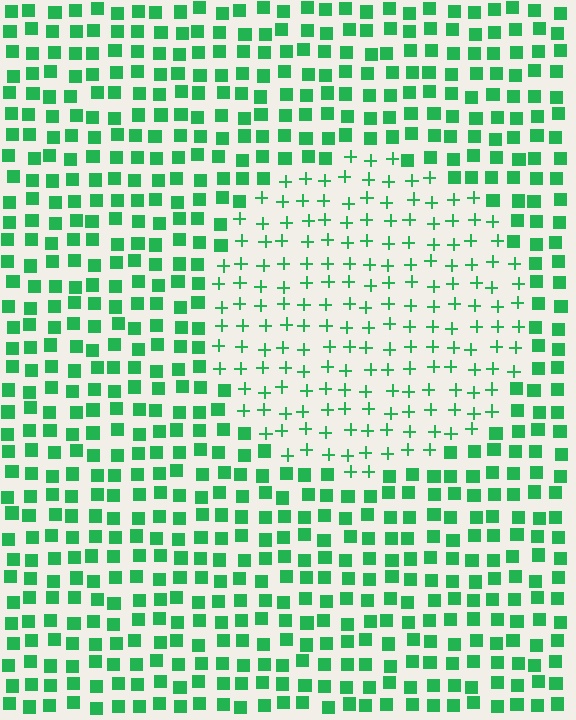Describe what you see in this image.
The image is filled with small green elements arranged in a uniform grid. A circle-shaped region contains plus signs, while the surrounding area contains squares. The boundary is defined purely by the change in element shape.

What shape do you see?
I see a circle.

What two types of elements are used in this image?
The image uses plus signs inside the circle region and squares outside it.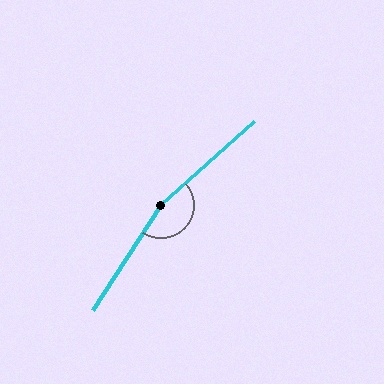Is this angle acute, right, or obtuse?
It is obtuse.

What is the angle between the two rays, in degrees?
Approximately 165 degrees.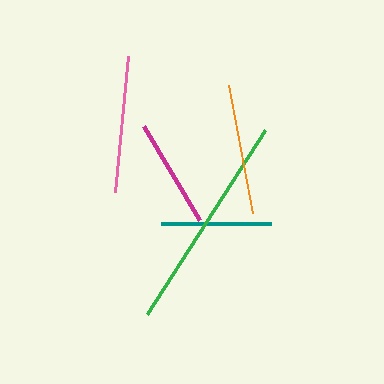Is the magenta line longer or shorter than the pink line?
The pink line is longer than the magenta line.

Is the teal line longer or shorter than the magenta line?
The teal line is longer than the magenta line.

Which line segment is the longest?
The green line is the longest at approximately 219 pixels.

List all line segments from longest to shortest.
From longest to shortest: green, pink, orange, teal, magenta.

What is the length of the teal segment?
The teal segment is approximately 110 pixels long.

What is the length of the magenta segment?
The magenta segment is approximately 109 pixels long.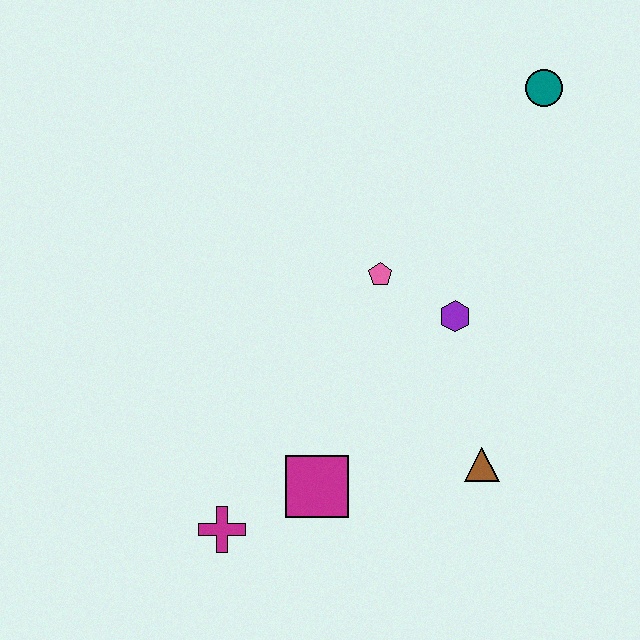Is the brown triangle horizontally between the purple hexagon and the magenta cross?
No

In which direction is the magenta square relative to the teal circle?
The magenta square is below the teal circle.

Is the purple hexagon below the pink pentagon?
Yes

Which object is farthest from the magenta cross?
The teal circle is farthest from the magenta cross.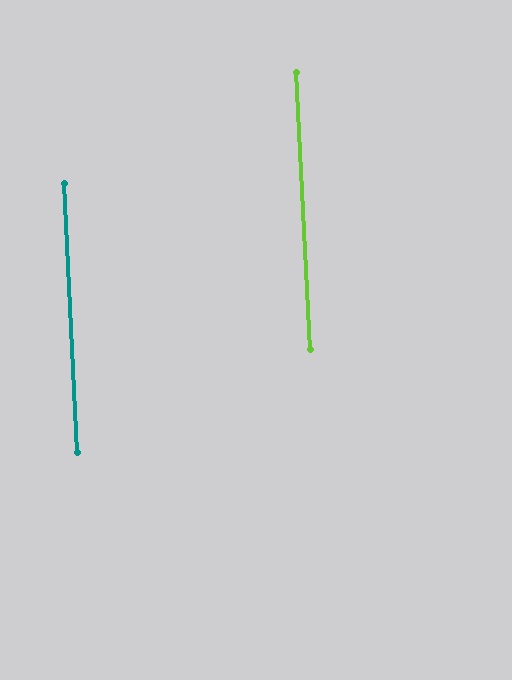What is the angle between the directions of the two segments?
Approximately 0 degrees.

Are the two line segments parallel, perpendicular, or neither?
Parallel — their directions differ by only 0.3°.